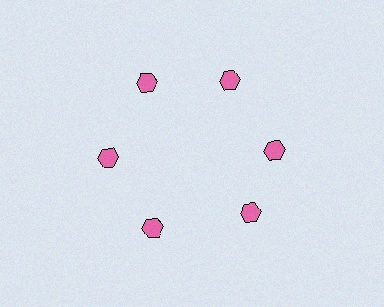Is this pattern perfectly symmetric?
No. The 6 pink hexagons are arranged in a ring, but one element near the 5 o'clock position is rotated out of alignment along the ring, breaking the 6-fold rotational symmetry.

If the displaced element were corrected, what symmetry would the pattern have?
It would have 6-fold rotational symmetry — the pattern would map onto itself every 60 degrees.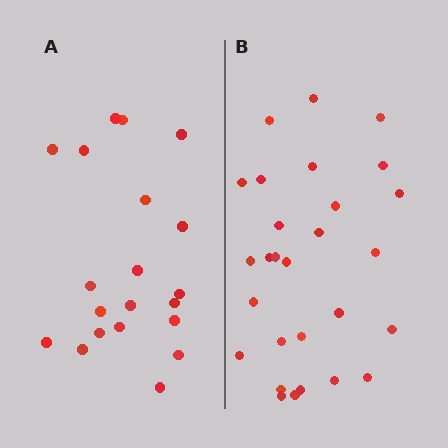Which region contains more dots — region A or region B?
Region B (the right region) has more dots.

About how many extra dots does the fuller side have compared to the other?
Region B has roughly 8 or so more dots than region A.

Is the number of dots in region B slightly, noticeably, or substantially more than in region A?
Region B has noticeably more, but not dramatically so. The ratio is roughly 1.4 to 1.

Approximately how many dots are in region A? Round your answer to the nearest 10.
About 20 dots.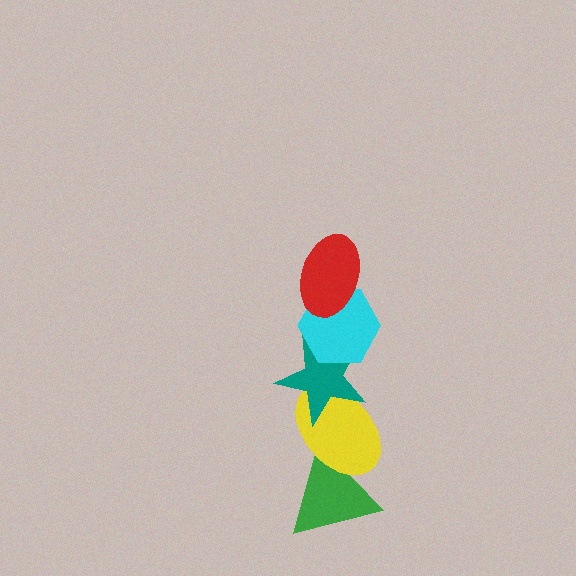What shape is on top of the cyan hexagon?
The red ellipse is on top of the cyan hexagon.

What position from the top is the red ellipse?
The red ellipse is 1st from the top.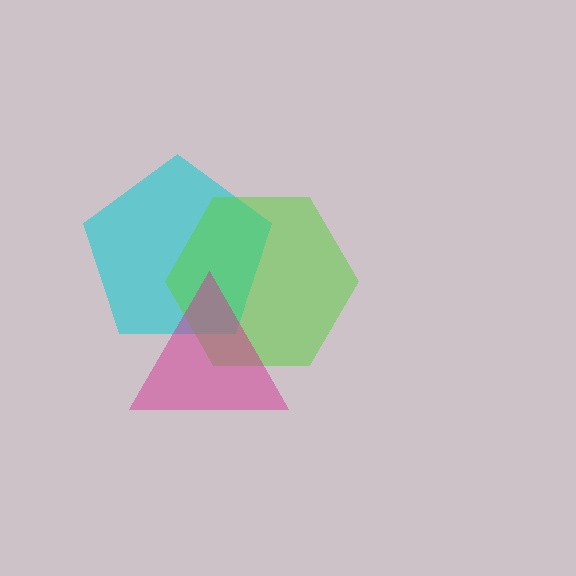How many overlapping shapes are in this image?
There are 3 overlapping shapes in the image.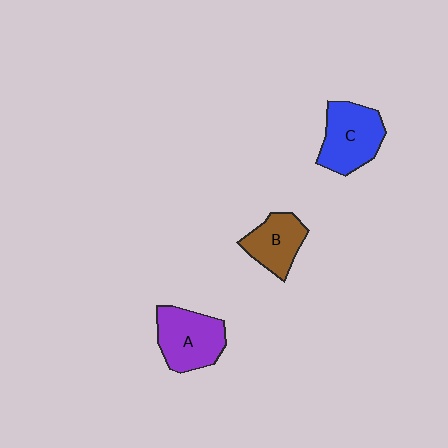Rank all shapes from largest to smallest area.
From largest to smallest: C (blue), A (purple), B (brown).